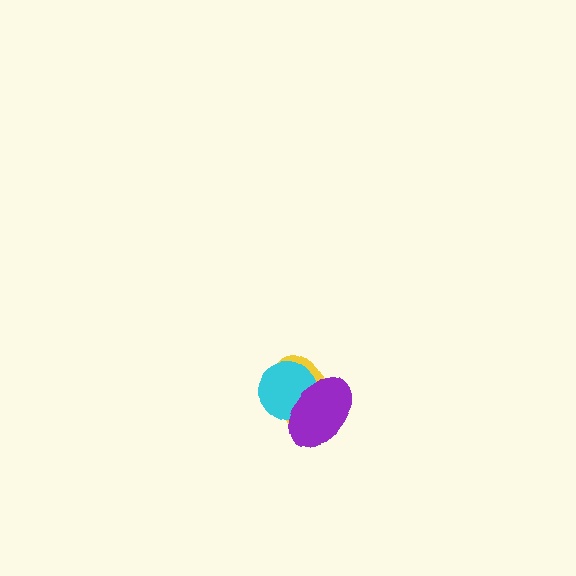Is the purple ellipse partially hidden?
No, no other shape covers it.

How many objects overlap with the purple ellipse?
2 objects overlap with the purple ellipse.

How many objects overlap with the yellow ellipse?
2 objects overlap with the yellow ellipse.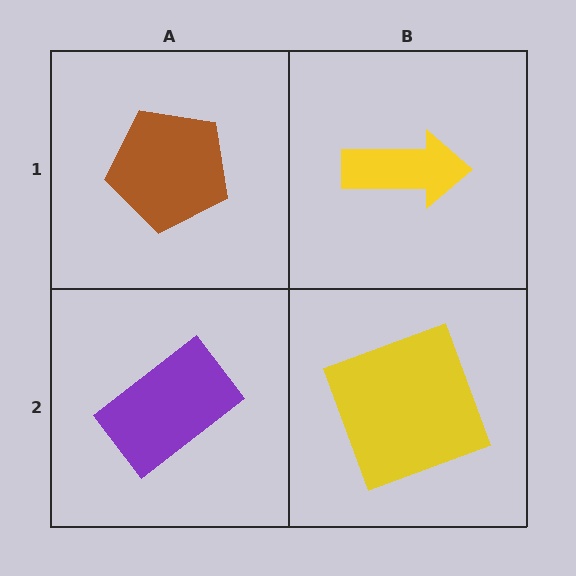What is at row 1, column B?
A yellow arrow.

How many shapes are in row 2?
2 shapes.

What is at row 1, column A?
A brown pentagon.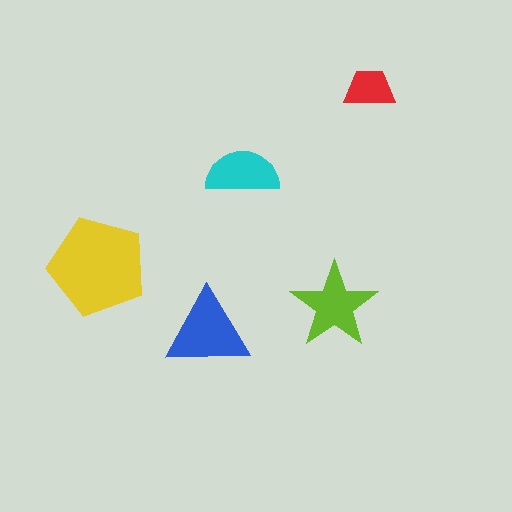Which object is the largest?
The yellow pentagon.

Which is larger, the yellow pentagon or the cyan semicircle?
The yellow pentagon.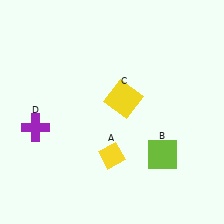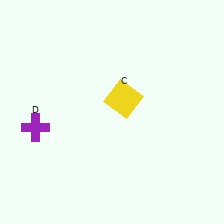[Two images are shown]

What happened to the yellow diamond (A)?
The yellow diamond (A) was removed in Image 2. It was in the bottom-left area of Image 1.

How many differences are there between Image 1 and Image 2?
There are 2 differences between the two images.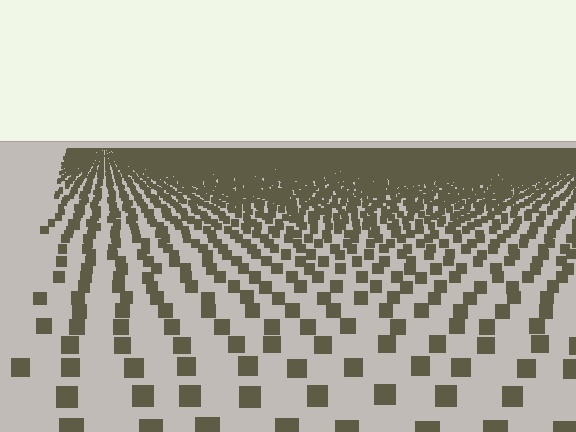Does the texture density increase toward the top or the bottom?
Density increases toward the top.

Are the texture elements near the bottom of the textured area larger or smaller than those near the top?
Larger. Near the bottom, elements are closer to the viewer and appear at a bigger on-screen size.